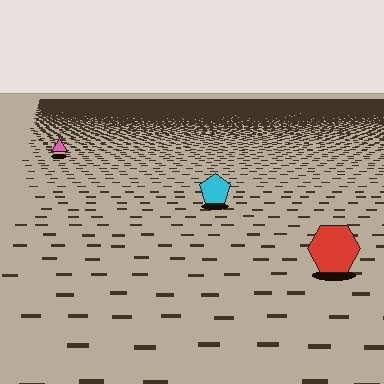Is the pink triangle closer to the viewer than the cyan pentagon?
No. The cyan pentagon is closer — you can tell from the texture gradient: the ground texture is coarser near it.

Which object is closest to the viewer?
The red hexagon is closest. The texture marks near it are larger and more spread out.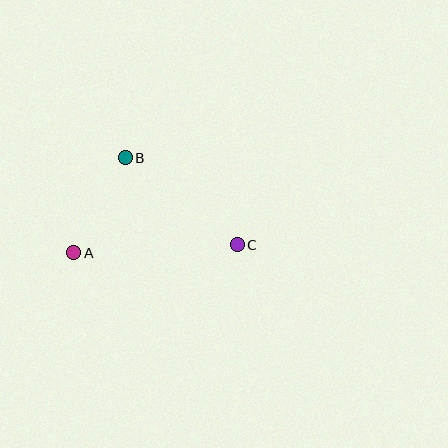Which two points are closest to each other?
Points A and B are closest to each other.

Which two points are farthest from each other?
Points A and C are farthest from each other.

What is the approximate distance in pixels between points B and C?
The distance between B and C is approximately 142 pixels.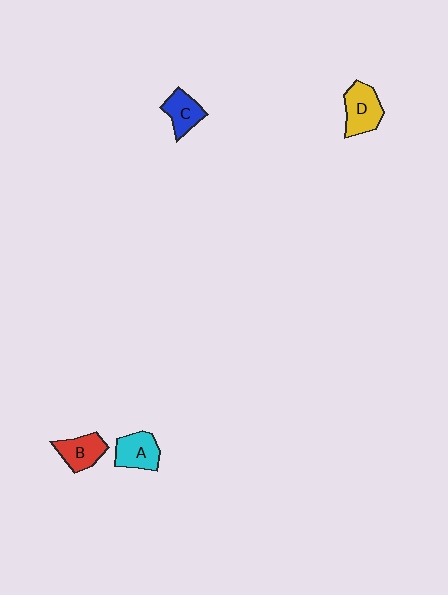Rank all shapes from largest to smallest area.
From largest to smallest: D (yellow), A (cyan), B (red), C (blue).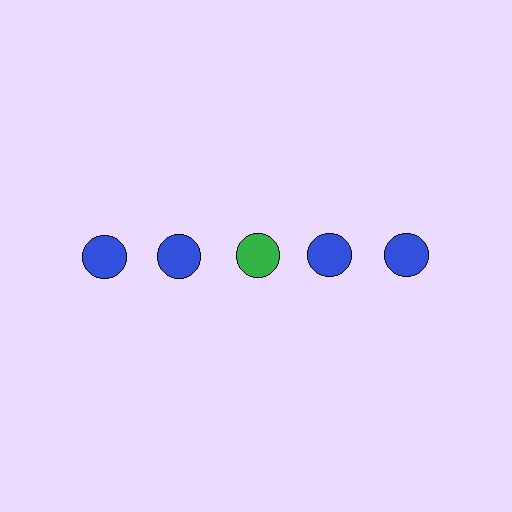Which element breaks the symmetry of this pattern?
The green circle in the top row, center column breaks the symmetry. All other shapes are blue circles.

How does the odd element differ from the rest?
It has a different color: green instead of blue.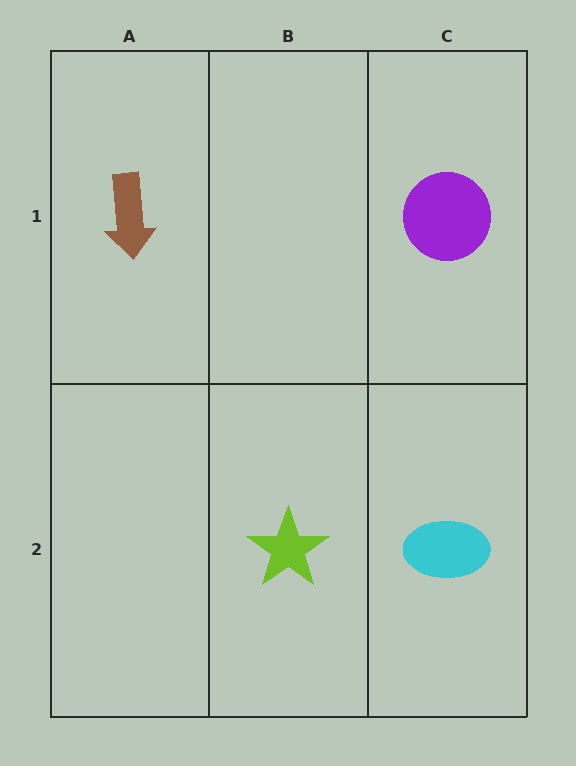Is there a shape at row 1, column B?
No, that cell is empty.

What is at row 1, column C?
A purple circle.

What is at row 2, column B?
A lime star.